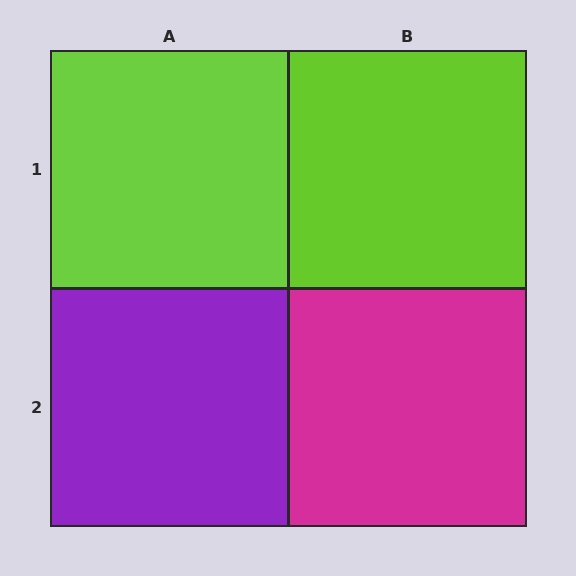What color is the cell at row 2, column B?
Magenta.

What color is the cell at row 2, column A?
Purple.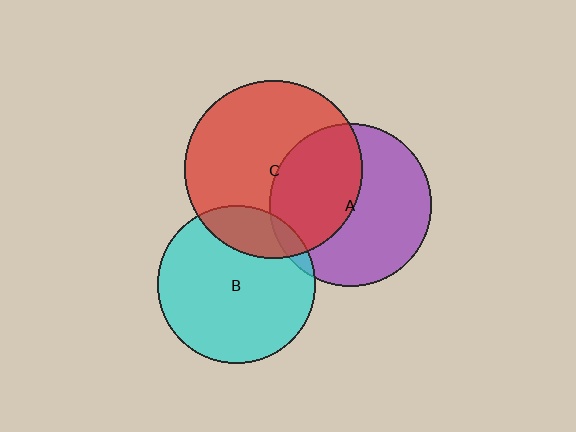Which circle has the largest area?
Circle C (red).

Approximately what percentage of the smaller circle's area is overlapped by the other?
Approximately 45%.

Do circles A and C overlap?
Yes.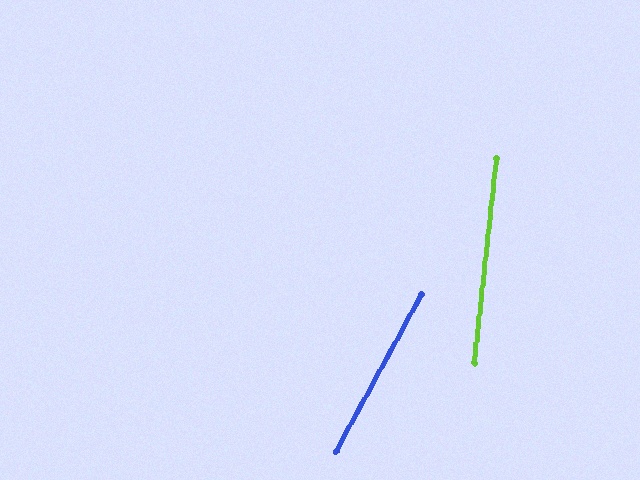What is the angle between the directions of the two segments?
Approximately 23 degrees.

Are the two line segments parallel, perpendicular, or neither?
Neither parallel nor perpendicular — they differ by about 23°.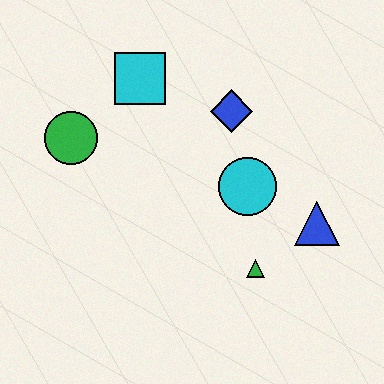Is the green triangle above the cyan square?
No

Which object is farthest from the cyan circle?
The green circle is farthest from the cyan circle.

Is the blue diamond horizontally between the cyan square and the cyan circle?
Yes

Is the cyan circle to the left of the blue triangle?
Yes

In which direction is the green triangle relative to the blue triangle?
The green triangle is to the left of the blue triangle.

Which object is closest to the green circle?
The cyan square is closest to the green circle.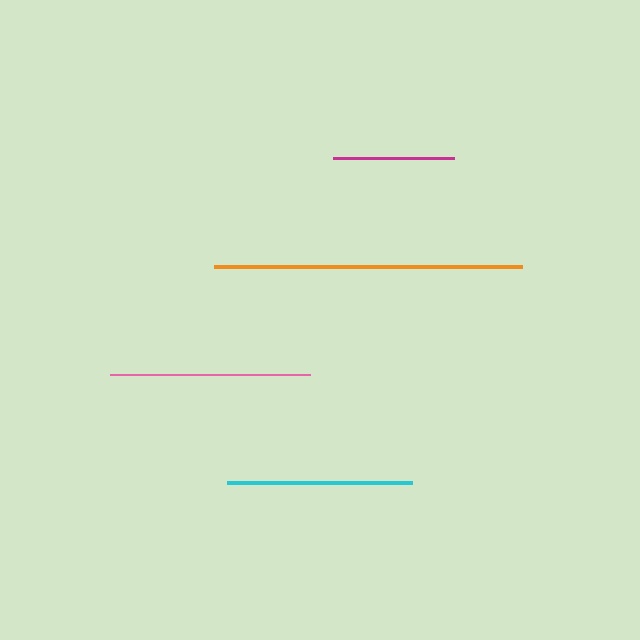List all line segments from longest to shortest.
From longest to shortest: orange, pink, cyan, magenta.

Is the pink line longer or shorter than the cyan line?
The pink line is longer than the cyan line.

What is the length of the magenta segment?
The magenta segment is approximately 121 pixels long.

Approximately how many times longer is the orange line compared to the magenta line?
The orange line is approximately 2.5 times the length of the magenta line.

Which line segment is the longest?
The orange line is the longest at approximately 307 pixels.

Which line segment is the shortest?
The magenta line is the shortest at approximately 121 pixels.